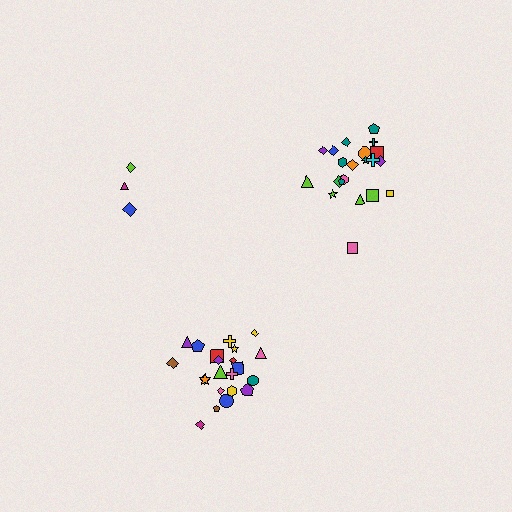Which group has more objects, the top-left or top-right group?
The top-right group.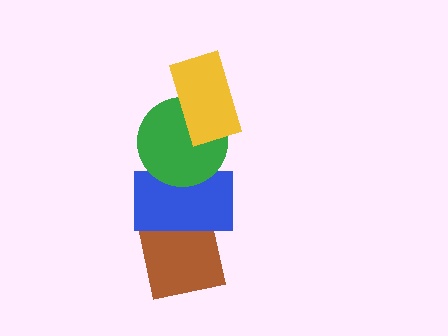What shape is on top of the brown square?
The blue rectangle is on top of the brown square.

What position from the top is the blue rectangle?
The blue rectangle is 3rd from the top.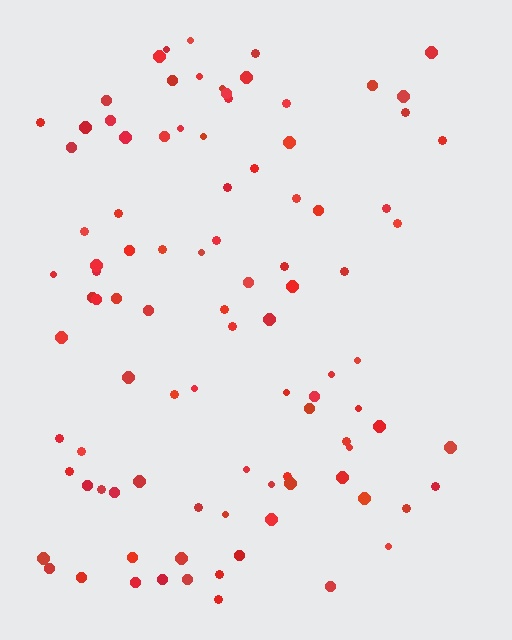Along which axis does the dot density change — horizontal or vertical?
Horizontal.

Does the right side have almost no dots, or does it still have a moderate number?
Still a moderate number, just noticeably fewer than the left.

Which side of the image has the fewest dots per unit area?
The right.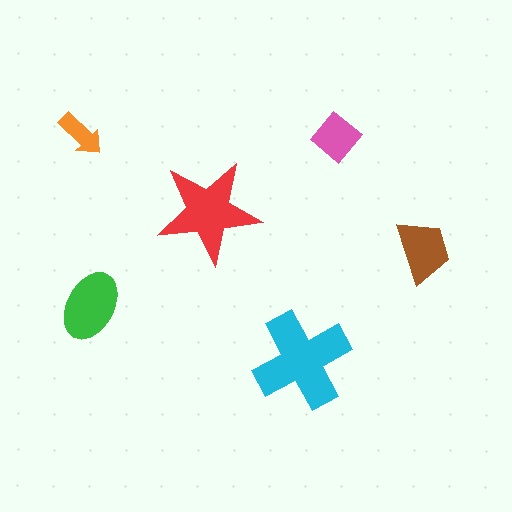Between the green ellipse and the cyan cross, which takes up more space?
The cyan cross.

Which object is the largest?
The cyan cross.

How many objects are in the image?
There are 6 objects in the image.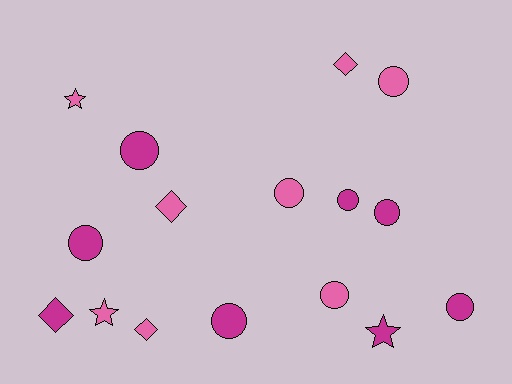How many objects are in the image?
There are 16 objects.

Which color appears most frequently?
Magenta, with 8 objects.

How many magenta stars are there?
There is 1 magenta star.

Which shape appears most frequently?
Circle, with 9 objects.